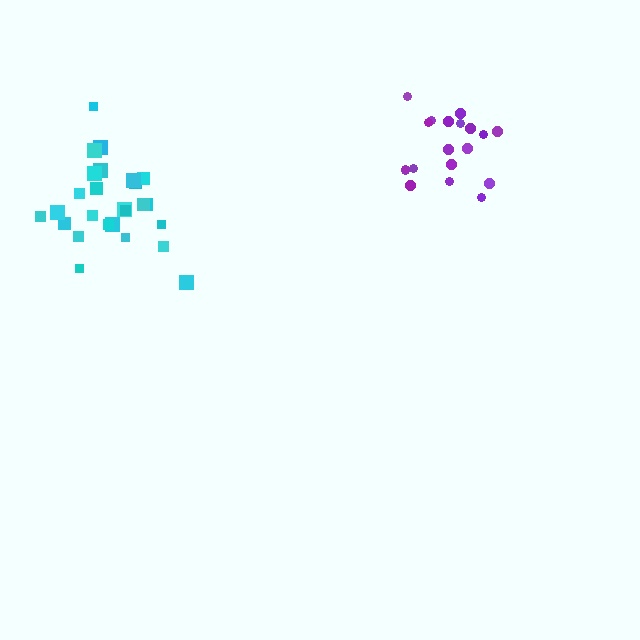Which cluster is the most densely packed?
Purple.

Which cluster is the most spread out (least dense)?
Cyan.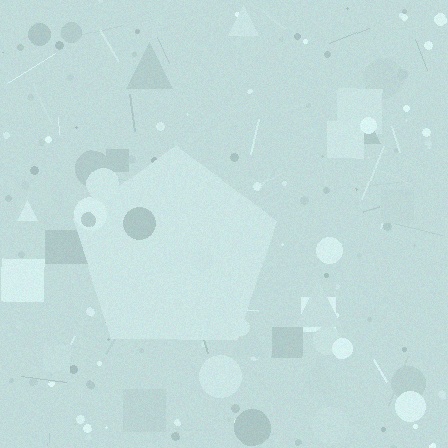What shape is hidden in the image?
A pentagon is hidden in the image.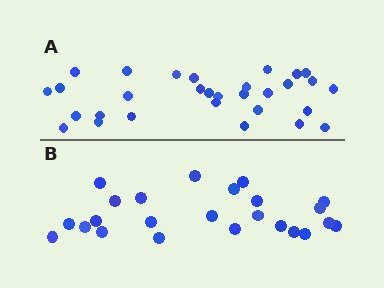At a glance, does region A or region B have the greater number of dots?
Region A (the top region) has more dots.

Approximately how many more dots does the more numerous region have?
Region A has about 6 more dots than region B.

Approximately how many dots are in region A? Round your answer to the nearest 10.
About 30 dots.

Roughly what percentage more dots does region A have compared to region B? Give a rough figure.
About 25% more.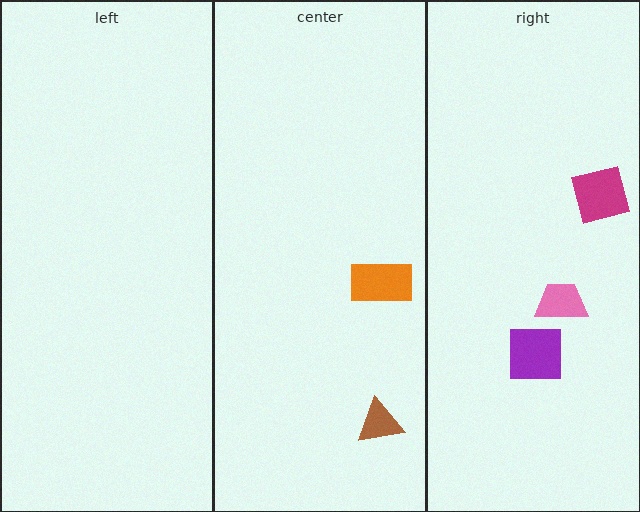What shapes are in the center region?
The brown triangle, the orange rectangle.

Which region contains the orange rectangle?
The center region.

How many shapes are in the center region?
2.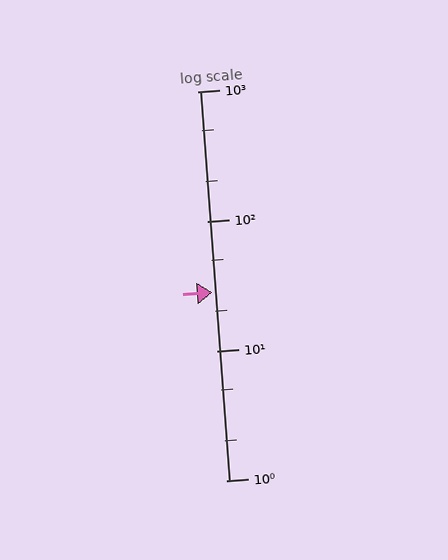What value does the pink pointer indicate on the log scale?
The pointer indicates approximately 28.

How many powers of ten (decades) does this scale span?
The scale spans 3 decades, from 1 to 1000.